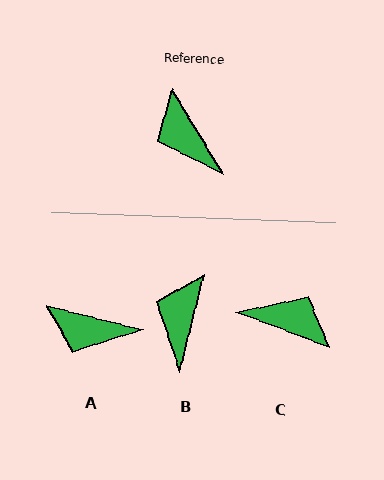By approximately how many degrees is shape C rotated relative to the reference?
Approximately 142 degrees clockwise.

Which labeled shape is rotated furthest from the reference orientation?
C, about 142 degrees away.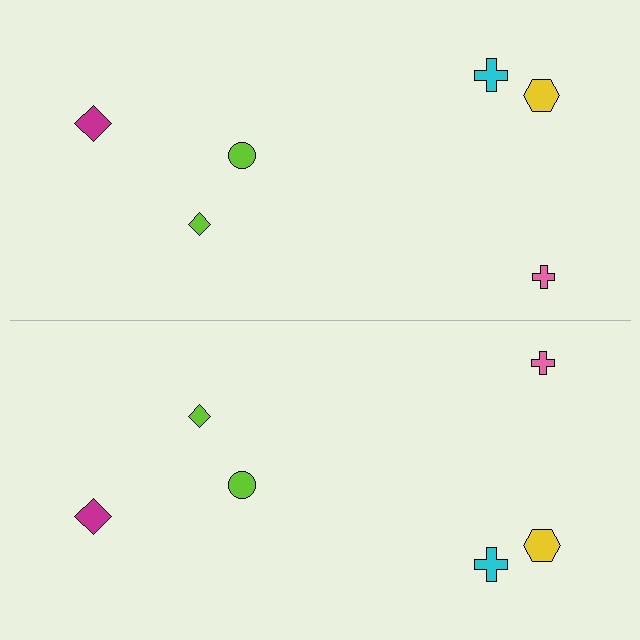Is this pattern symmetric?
Yes, this pattern has bilateral (reflection) symmetry.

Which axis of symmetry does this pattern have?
The pattern has a horizontal axis of symmetry running through the center of the image.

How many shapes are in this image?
There are 12 shapes in this image.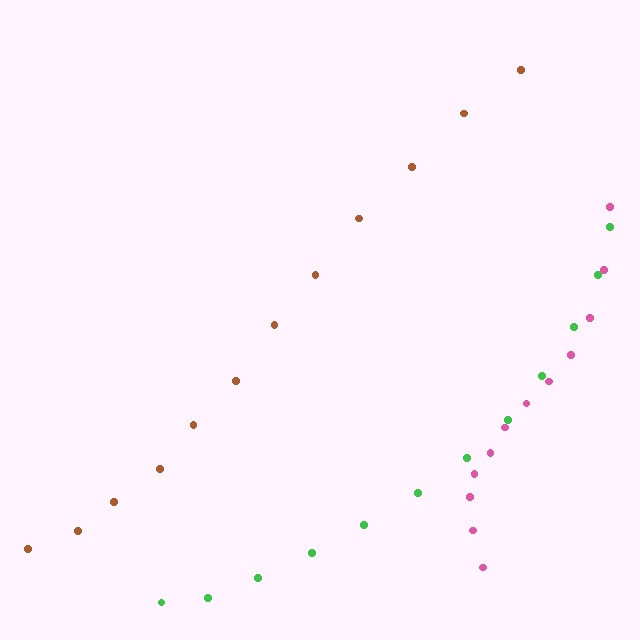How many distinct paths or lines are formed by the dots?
There are 3 distinct paths.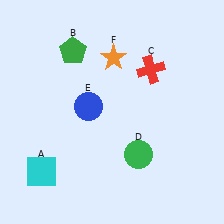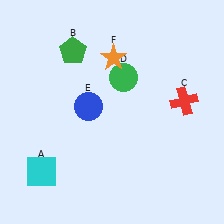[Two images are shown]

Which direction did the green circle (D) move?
The green circle (D) moved up.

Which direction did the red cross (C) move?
The red cross (C) moved right.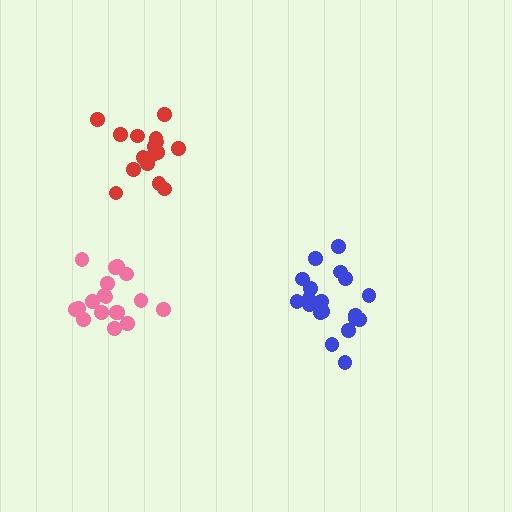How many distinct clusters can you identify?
There are 3 distinct clusters.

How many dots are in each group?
Group 1: 16 dots, Group 2: 19 dots, Group 3: 18 dots (53 total).